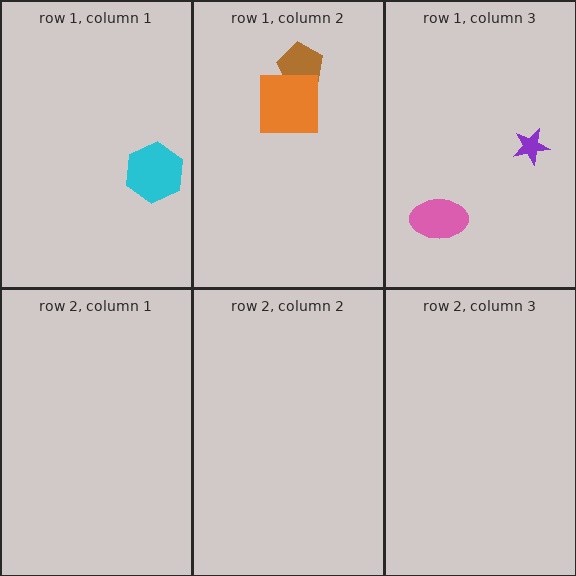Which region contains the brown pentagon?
The row 1, column 2 region.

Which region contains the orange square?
The row 1, column 2 region.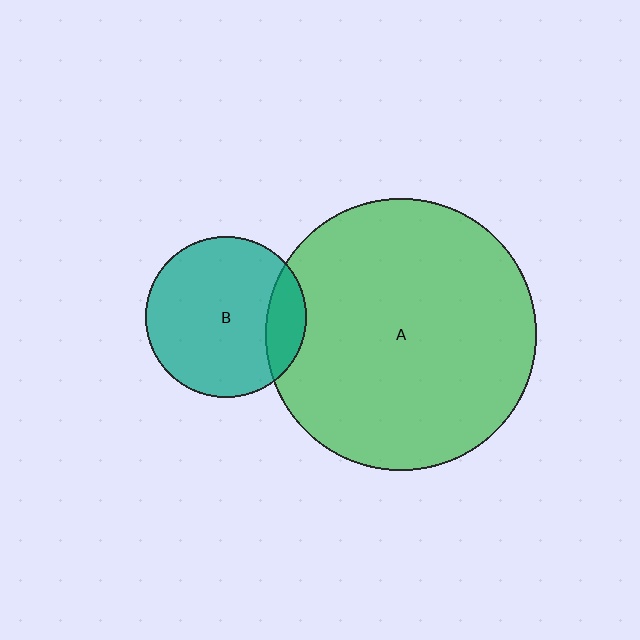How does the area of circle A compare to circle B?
Approximately 2.8 times.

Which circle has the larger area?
Circle A (green).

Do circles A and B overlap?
Yes.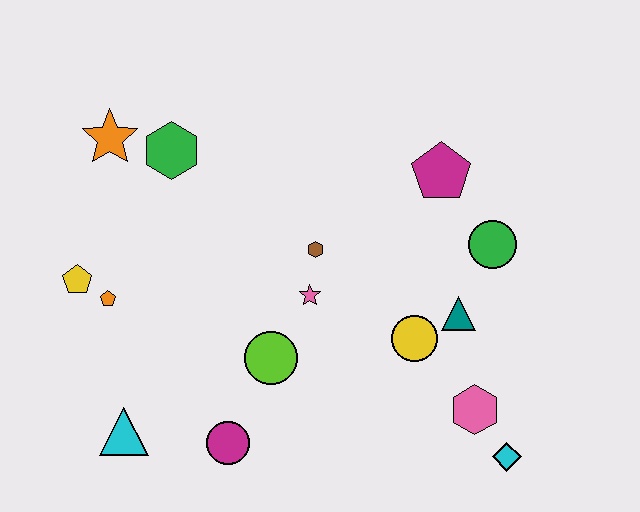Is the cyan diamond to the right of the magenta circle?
Yes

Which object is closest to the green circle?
The teal triangle is closest to the green circle.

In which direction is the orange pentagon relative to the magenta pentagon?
The orange pentagon is to the left of the magenta pentagon.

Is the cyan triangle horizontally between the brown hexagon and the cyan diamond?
No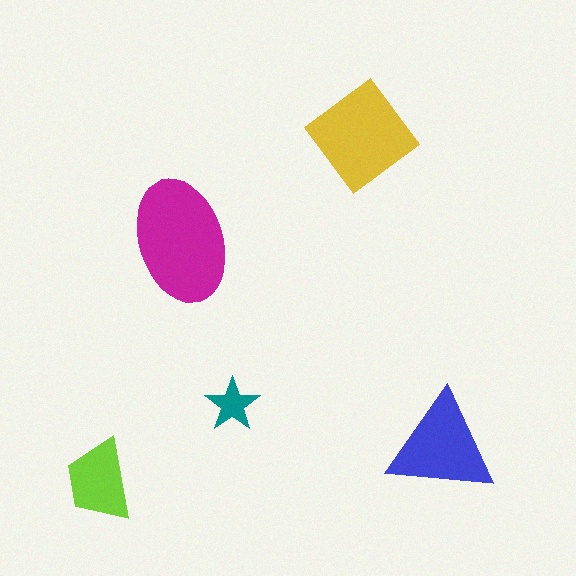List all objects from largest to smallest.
The magenta ellipse, the yellow diamond, the blue triangle, the lime trapezoid, the teal star.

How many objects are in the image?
There are 5 objects in the image.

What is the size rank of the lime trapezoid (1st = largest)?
4th.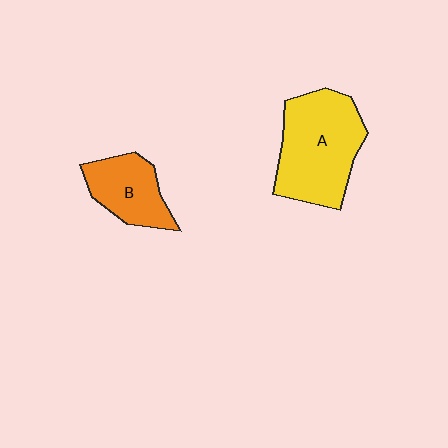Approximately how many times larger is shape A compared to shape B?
Approximately 1.8 times.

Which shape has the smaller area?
Shape B (orange).